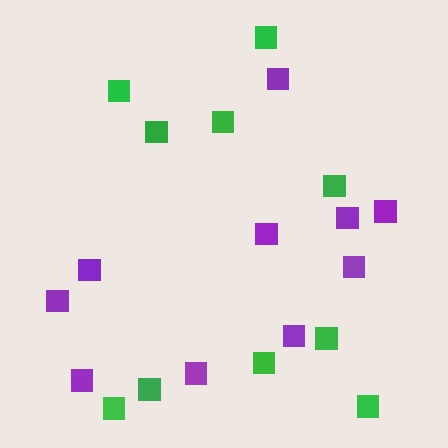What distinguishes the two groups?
There are 2 groups: one group of purple squares (10) and one group of green squares (10).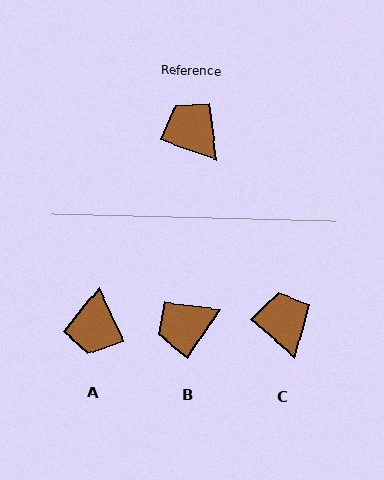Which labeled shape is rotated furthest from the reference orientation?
A, about 134 degrees away.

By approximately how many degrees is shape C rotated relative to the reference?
Approximately 23 degrees clockwise.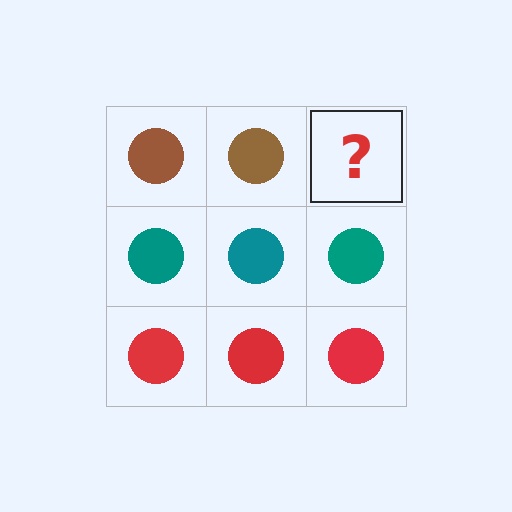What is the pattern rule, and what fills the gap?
The rule is that each row has a consistent color. The gap should be filled with a brown circle.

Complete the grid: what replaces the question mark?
The question mark should be replaced with a brown circle.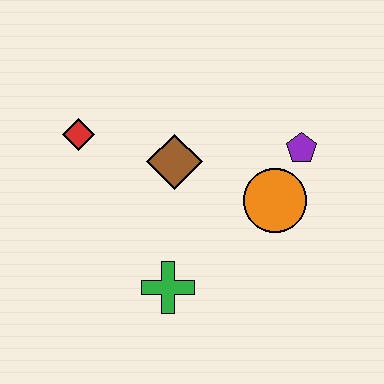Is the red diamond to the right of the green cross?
No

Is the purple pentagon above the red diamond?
No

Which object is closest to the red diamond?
The brown diamond is closest to the red diamond.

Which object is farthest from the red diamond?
The purple pentagon is farthest from the red diamond.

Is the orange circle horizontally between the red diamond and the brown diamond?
No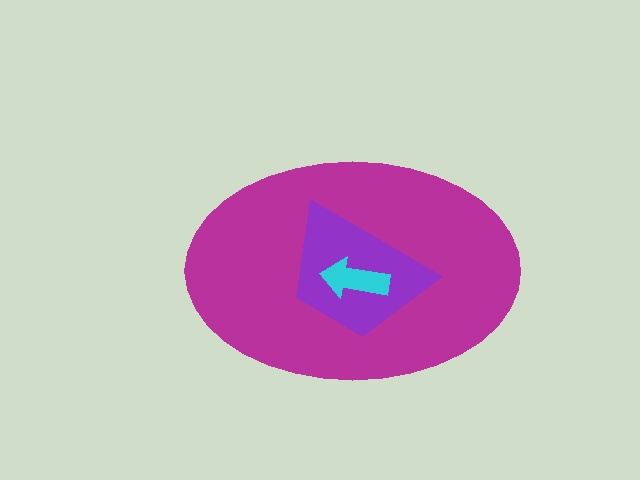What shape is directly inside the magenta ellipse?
The purple trapezoid.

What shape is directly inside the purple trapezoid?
The cyan arrow.